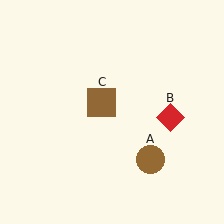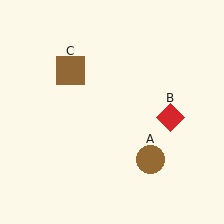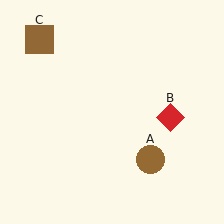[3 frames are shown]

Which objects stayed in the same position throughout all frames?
Brown circle (object A) and red diamond (object B) remained stationary.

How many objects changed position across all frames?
1 object changed position: brown square (object C).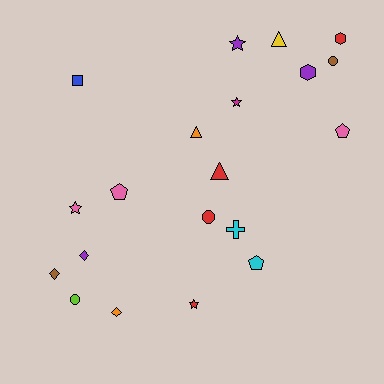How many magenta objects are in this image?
There is 1 magenta object.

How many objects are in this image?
There are 20 objects.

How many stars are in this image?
There are 4 stars.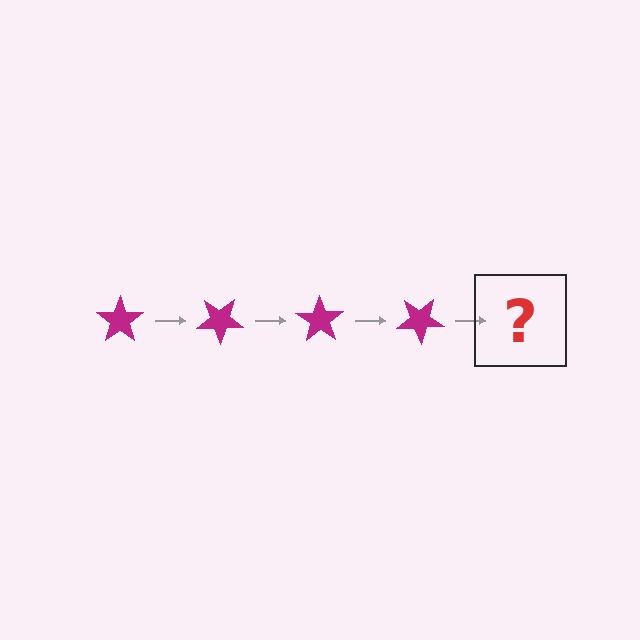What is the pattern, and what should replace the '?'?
The pattern is that the star rotates 35 degrees each step. The '?' should be a magenta star rotated 140 degrees.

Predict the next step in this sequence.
The next step is a magenta star rotated 140 degrees.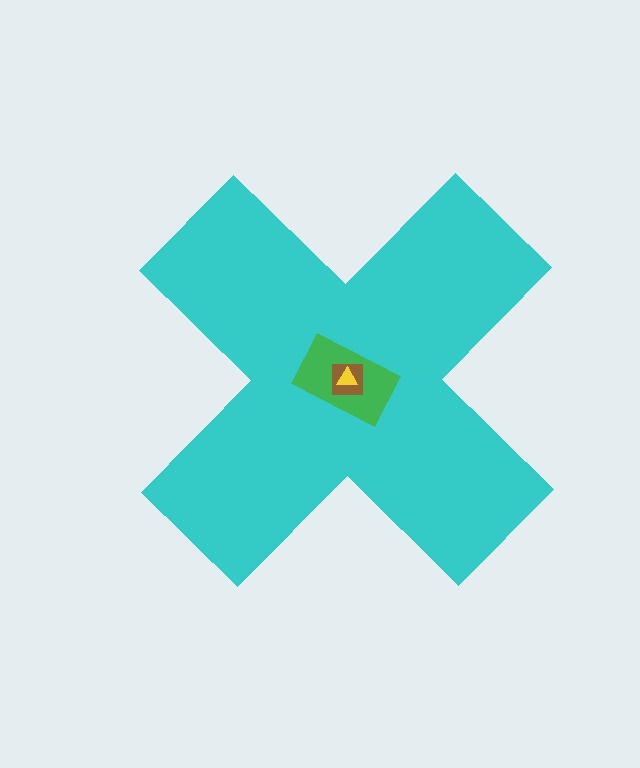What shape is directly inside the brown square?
The yellow triangle.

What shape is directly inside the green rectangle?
The brown square.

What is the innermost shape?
The yellow triangle.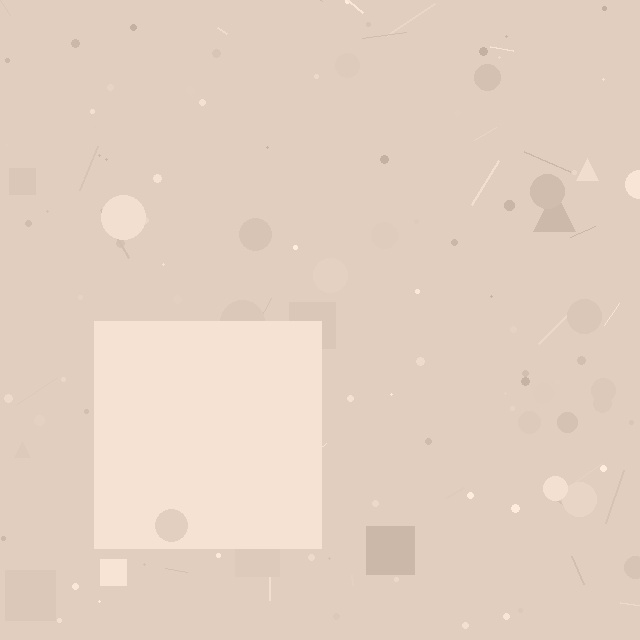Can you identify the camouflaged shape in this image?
The camouflaged shape is a square.